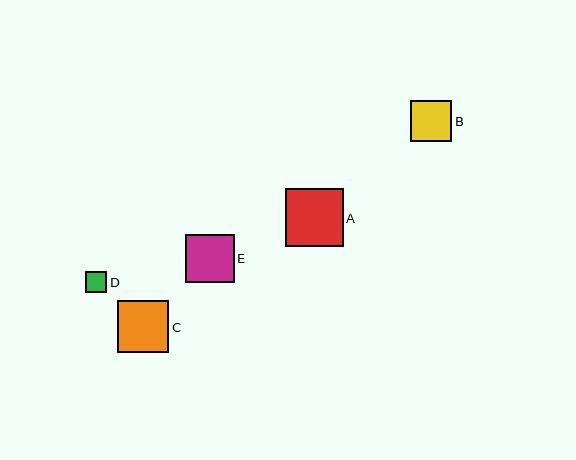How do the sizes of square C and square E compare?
Square C and square E are approximately the same size.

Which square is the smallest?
Square D is the smallest with a size of approximately 21 pixels.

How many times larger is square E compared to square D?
Square E is approximately 2.3 times the size of square D.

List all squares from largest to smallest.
From largest to smallest: A, C, E, B, D.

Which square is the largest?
Square A is the largest with a size of approximately 58 pixels.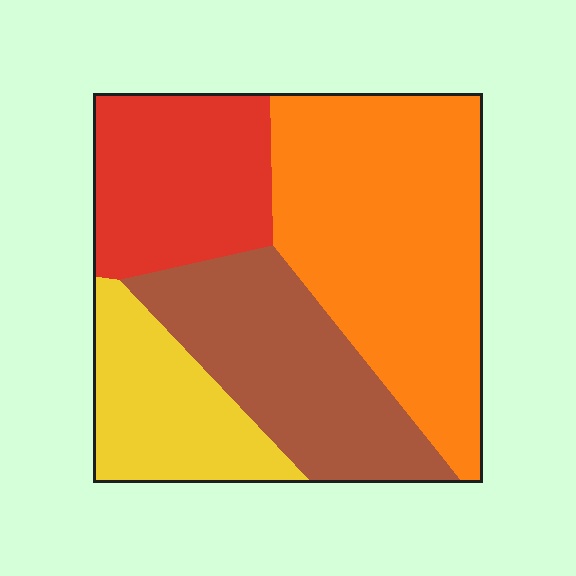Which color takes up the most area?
Orange, at roughly 40%.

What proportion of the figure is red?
Red covers about 20% of the figure.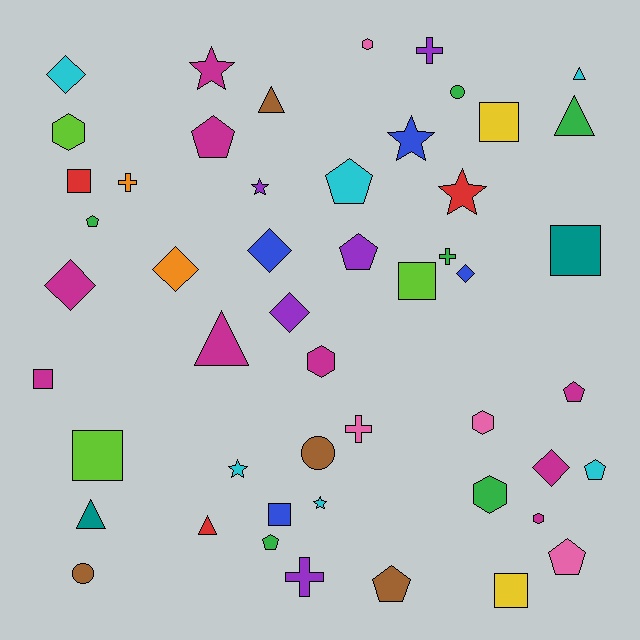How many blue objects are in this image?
There are 4 blue objects.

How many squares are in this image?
There are 8 squares.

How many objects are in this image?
There are 50 objects.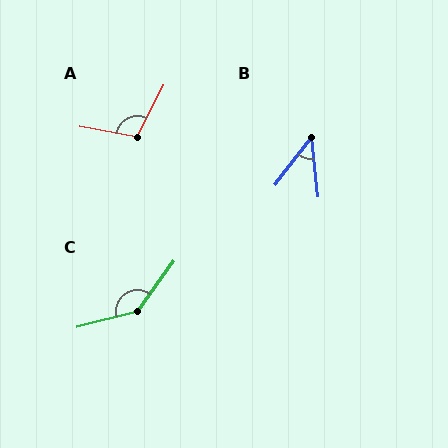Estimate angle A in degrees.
Approximately 107 degrees.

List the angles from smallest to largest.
B (43°), A (107°), C (141°).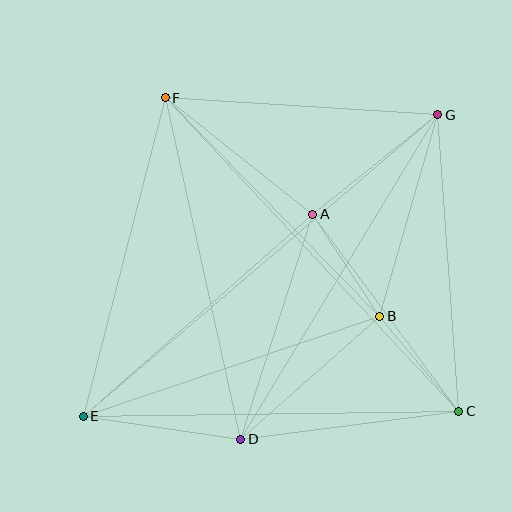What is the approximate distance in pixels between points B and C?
The distance between B and C is approximately 124 pixels.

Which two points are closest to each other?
Points A and B are closest to each other.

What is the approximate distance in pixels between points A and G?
The distance between A and G is approximately 160 pixels.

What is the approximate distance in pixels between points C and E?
The distance between C and E is approximately 376 pixels.